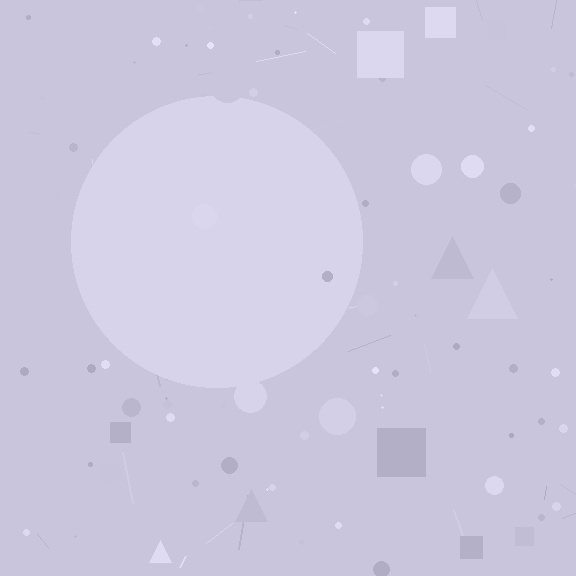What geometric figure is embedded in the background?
A circle is embedded in the background.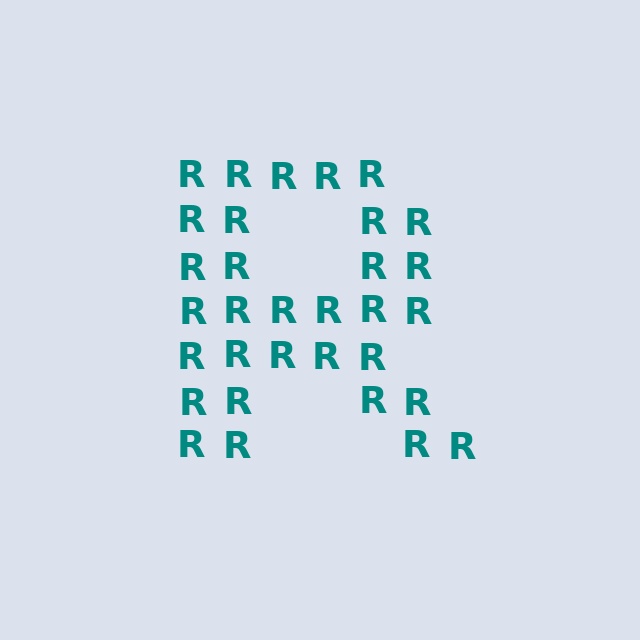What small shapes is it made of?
It is made of small letter R's.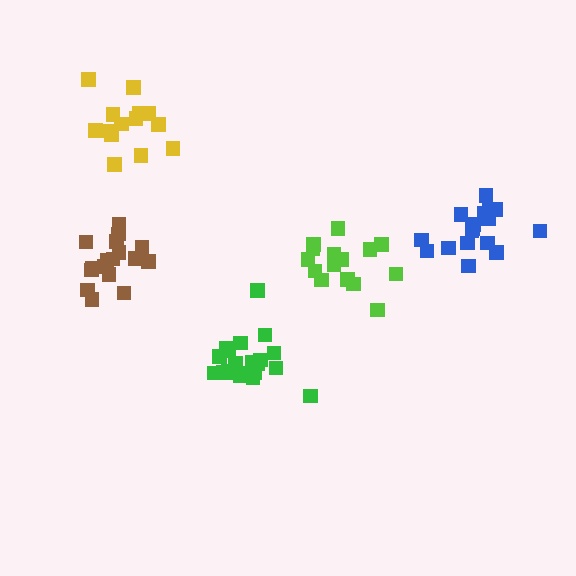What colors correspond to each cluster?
The clusters are colored: lime, blue, green, brown, yellow.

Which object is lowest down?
The green cluster is bottommost.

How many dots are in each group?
Group 1: 15 dots, Group 2: 18 dots, Group 3: 20 dots, Group 4: 17 dots, Group 5: 14 dots (84 total).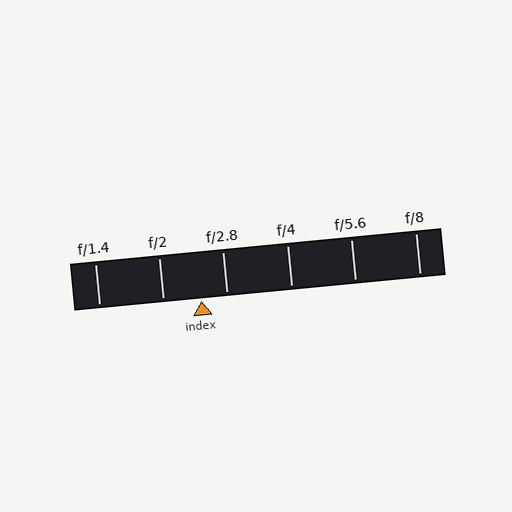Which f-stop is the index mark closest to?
The index mark is closest to f/2.8.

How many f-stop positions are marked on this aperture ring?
There are 6 f-stop positions marked.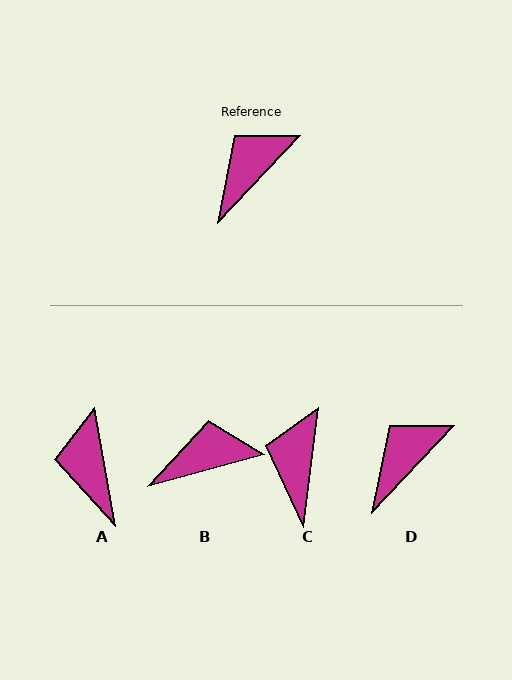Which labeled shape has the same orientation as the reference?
D.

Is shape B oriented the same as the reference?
No, it is off by about 31 degrees.